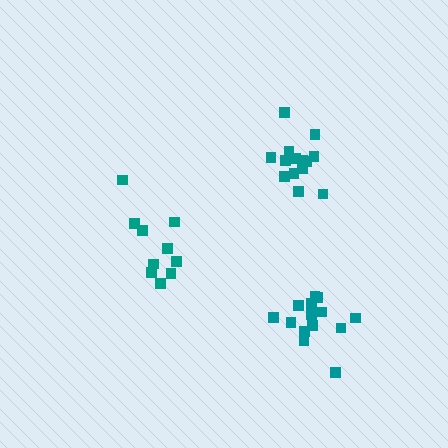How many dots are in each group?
Group 1: 10 dots, Group 2: 14 dots, Group 3: 14 dots (38 total).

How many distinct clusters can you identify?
There are 3 distinct clusters.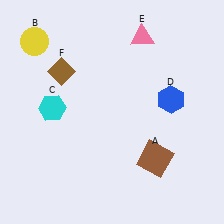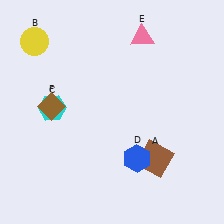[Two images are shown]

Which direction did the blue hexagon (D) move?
The blue hexagon (D) moved down.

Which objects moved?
The objects that moved are: the blue hexagon (D), the brown diamond (F).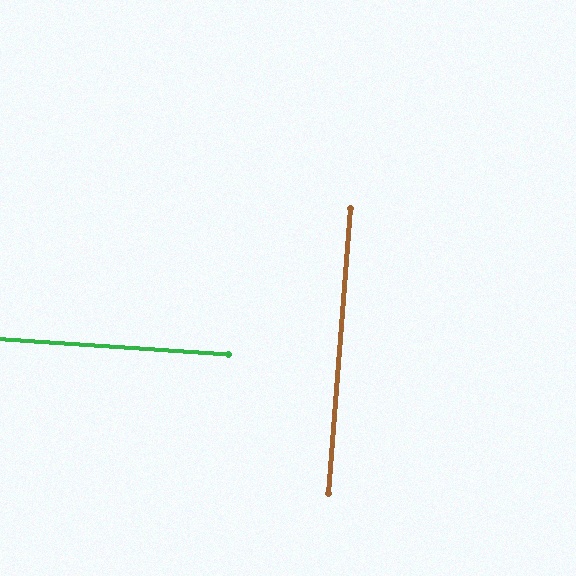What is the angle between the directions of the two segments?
Approximately 89 degrees.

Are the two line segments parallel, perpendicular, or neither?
Perpendicular — they meet at approximately 89°.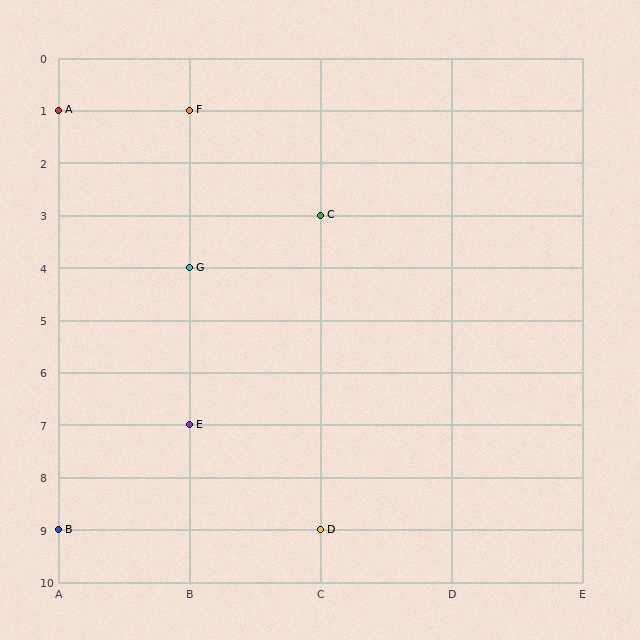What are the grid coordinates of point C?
Point C is at grid coordinates (C, 3).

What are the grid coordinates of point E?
Point E is at grid coordinates (B, 7).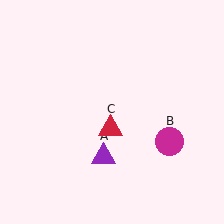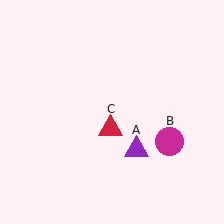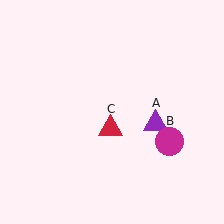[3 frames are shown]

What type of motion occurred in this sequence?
The purple triangle (object A) rotated counterclockwise around the center of the scene.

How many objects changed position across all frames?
1 object changed position: purple triangle (object A).